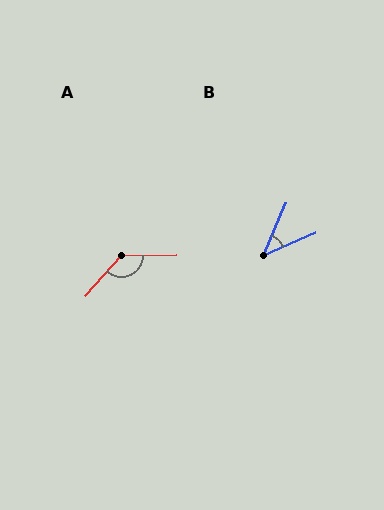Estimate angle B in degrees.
Approximately 44 degrees.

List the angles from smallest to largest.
B (44°), A (133°).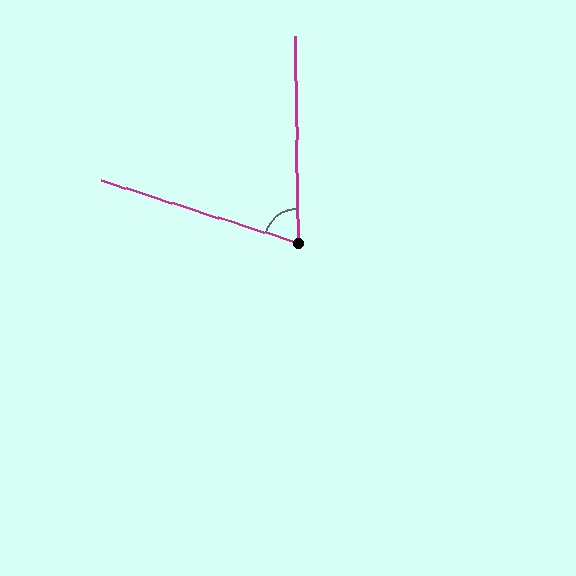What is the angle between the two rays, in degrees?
Approximately 71 degrees.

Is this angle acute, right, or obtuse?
It is acute.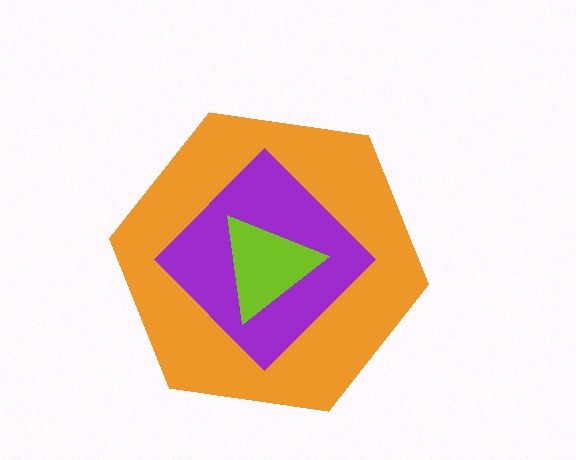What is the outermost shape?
The orange hexagon.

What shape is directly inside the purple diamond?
The lime triangle.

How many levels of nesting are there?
3.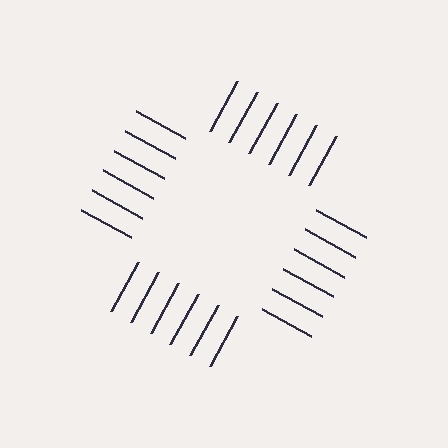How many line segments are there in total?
24 — 6 along each of the 4 edges.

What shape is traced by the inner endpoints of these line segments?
An illusory square — the line segments terminate on its edges but no continuous stroke is drawn.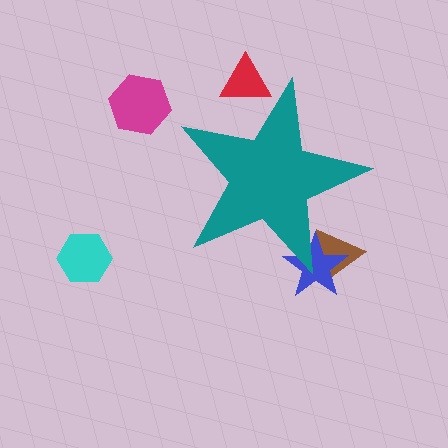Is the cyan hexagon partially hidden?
No, the cyan hexagon is fully visible.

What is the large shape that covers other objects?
A teal star.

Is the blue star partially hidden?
Yes, the blue star is partially hidden behind the teal star.